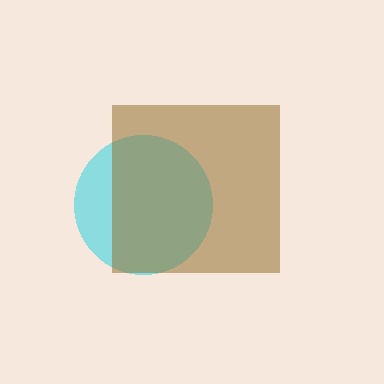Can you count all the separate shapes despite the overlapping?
Yes, there are 2 separate shapes.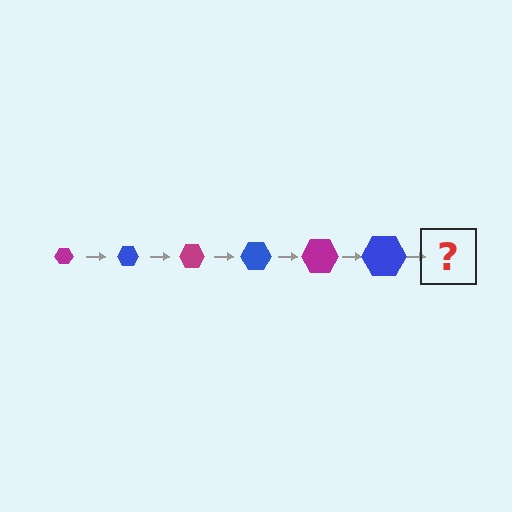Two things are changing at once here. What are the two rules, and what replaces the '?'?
The two rules are that the hexagon grows larger each step and the color cycles through magenta and blue. The '?' should be a magenta hexagon, larger than the previous one.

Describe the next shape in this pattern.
It should be a magenta hexagon, larger than the previous one.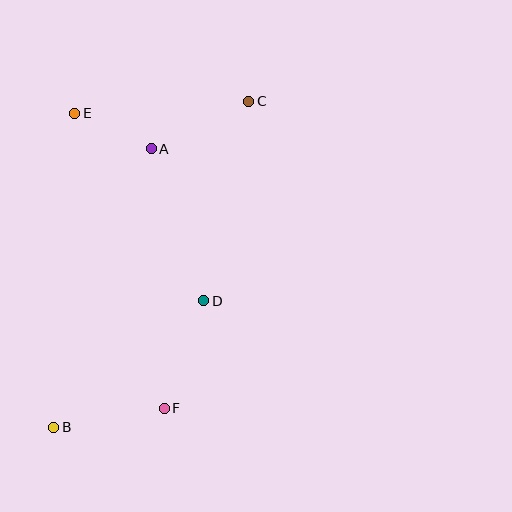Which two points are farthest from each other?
Points B and C are farthest from each other.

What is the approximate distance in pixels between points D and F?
The distance between D and F is approximately 115 pixels.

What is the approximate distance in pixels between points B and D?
The distance between B and D is approximately 196 pixels.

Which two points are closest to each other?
Points A and E are closest to each other.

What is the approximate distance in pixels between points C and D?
The distance between C and D is approximately 204 pixels.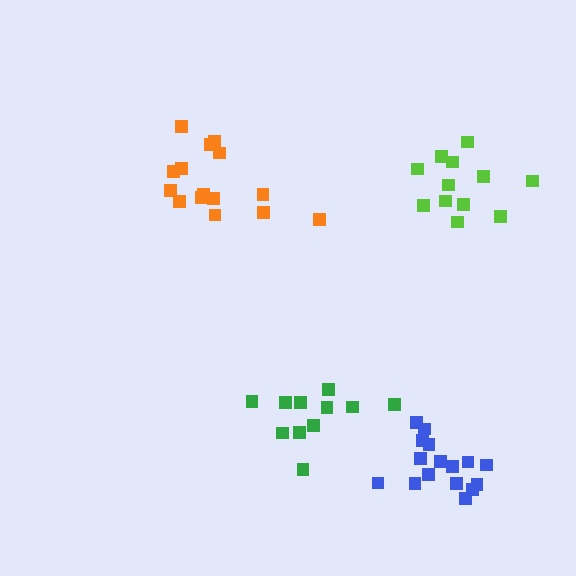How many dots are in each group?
Group 1: 11 dots, Group 2: 12 dots, Group 3: 15 dots, Group 4: 16 dots (54 total).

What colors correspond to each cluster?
The clusters are colored: green, lime, orange, blue.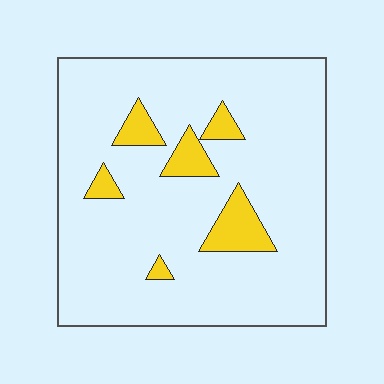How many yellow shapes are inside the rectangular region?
6.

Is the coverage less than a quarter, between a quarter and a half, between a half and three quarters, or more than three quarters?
Less than a quarter.